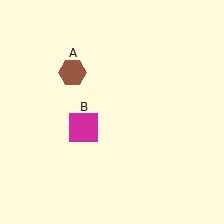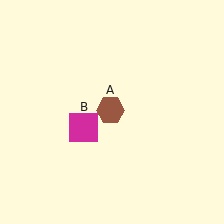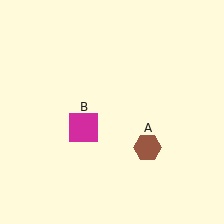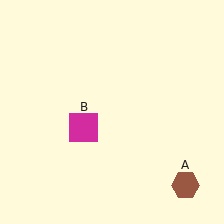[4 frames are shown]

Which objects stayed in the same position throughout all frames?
Magenta square (object B) remained stationary.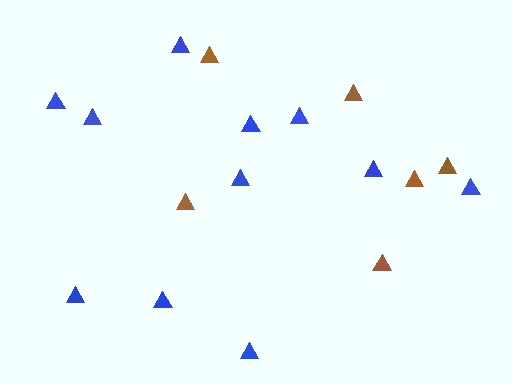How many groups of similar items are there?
There are 2 groups: one group of blue triangles (11) and one group of brown triangles (6).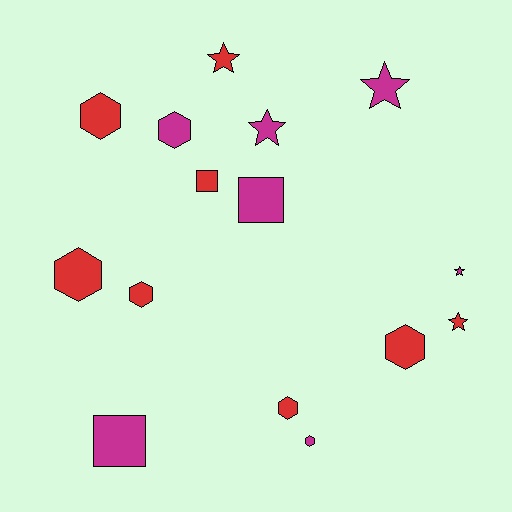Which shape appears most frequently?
Hexagon, with 7 objects.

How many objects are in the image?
There are 15 objects.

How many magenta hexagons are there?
There are 2 magenta hexagons.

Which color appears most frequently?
Red, with 8 objects.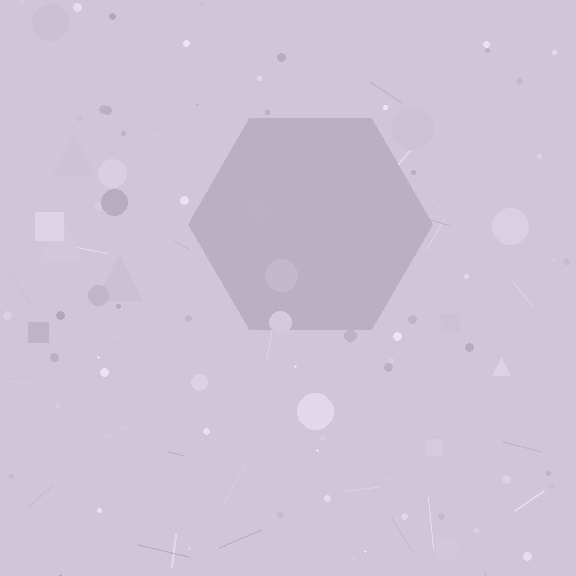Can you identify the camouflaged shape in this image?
The camouflaged shape is a hexagon.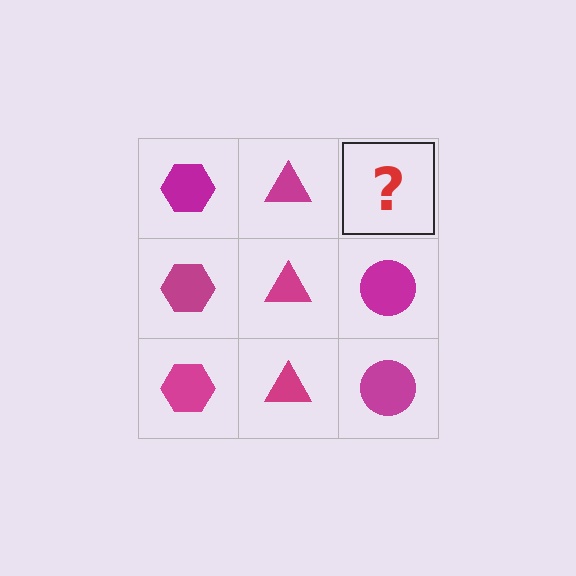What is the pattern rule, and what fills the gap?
The rule is that each column has a consistent shape. The gap should be filled with a magenta circle.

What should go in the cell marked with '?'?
The missing cell should contain a magenta circle.